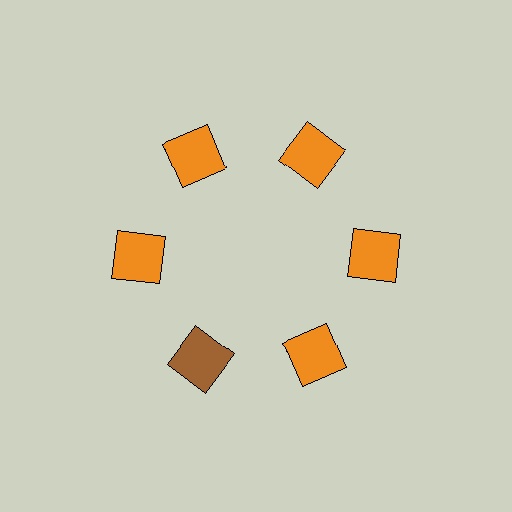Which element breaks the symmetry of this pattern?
The brown square at roughly the 7 o'clock position breaks the symmetry. All other shapes are orange squares.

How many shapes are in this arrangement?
There are 6 shapes arranged in a ring pattern.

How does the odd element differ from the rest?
It has a different color: brown instead of orange.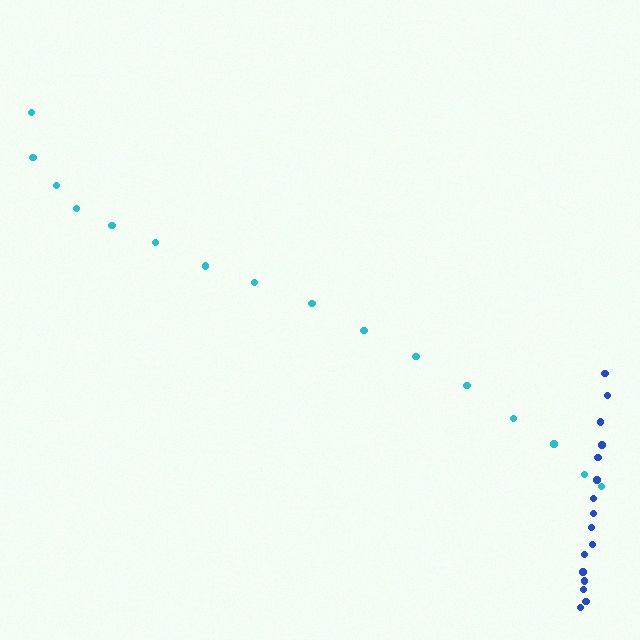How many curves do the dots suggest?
There are 2 distinct paths.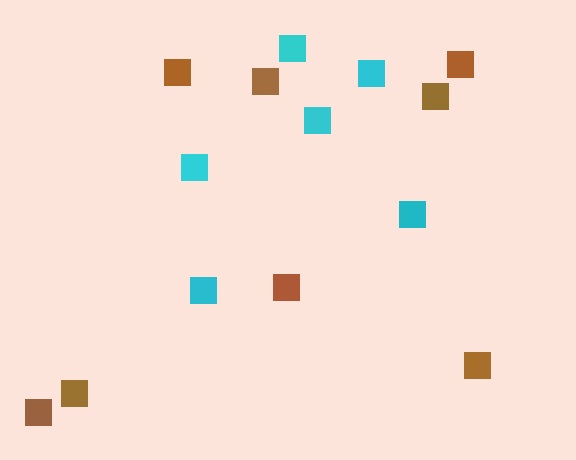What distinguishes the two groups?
There are 2 groups: one group of brown squares (8) and one group of cyan squares (6).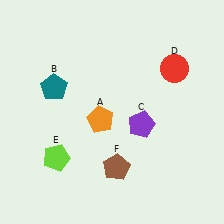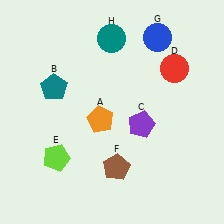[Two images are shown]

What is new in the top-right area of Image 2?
A blue circle (G) was added in the top-right area of Image 2.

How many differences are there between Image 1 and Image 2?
There are 2 differences between the two images.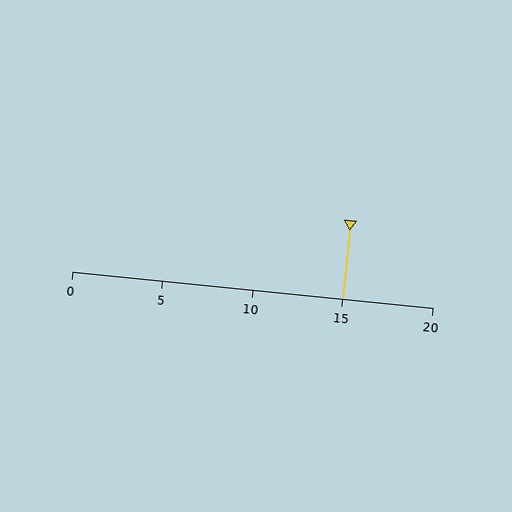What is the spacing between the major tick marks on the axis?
The major ticks are spaced 5 apart.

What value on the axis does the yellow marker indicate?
The marker indicates approximately 15.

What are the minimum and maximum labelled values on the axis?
The axis runs from 0 to 20.